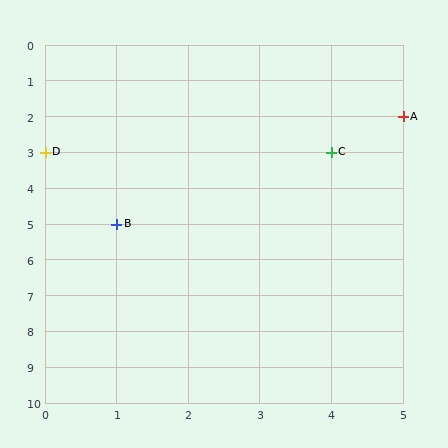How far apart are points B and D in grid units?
Points B and D are 1 column and 2 rows apart (about 2.2 grid units diagonally).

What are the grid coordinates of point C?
Point C is at grid coordinates (4, 3).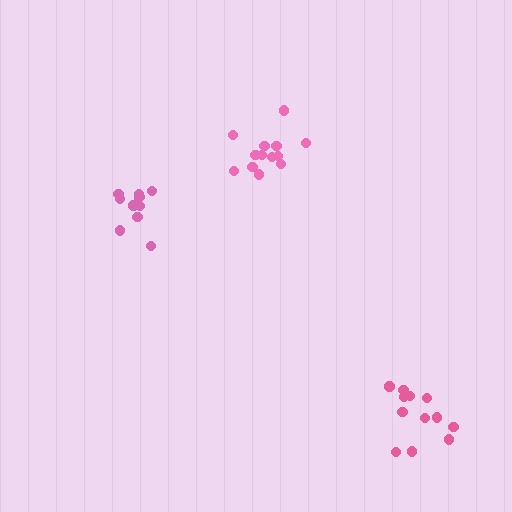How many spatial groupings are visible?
There are 3 spatial groupings.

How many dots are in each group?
Group 1: 12 dots, Group 2: 13 dots, Group 3: 12 dots (37 total).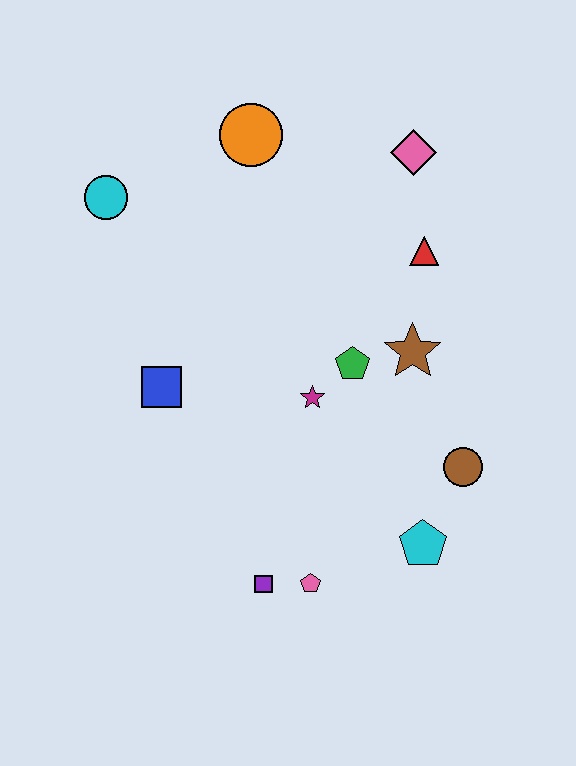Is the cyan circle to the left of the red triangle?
Yes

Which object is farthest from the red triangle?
The purple square is farthest from the red triangle.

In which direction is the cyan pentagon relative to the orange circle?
The cyan pentagon is below the orange circle.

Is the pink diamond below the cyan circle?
No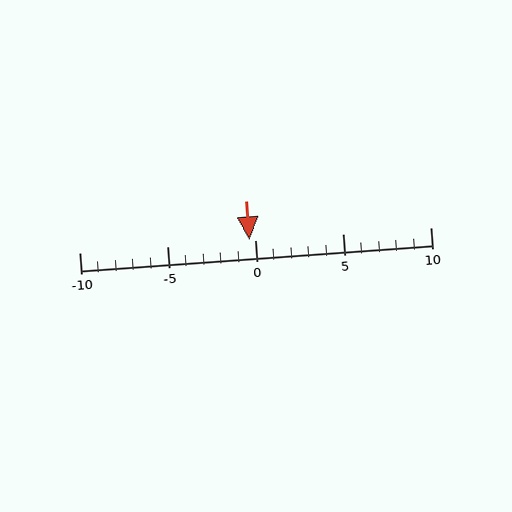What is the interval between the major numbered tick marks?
The major tick marks are spaced 5 units apart.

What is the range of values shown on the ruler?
The ruler shows values from -10 to 10.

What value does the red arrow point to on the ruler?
The red arrow points to approximately 0.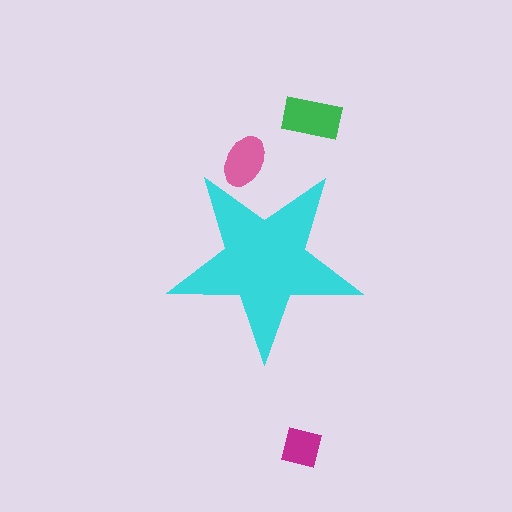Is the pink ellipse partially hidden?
Yes, the pink ellipse is partially hidden behind the cyan star.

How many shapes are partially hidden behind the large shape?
1 shape is partially hidden.